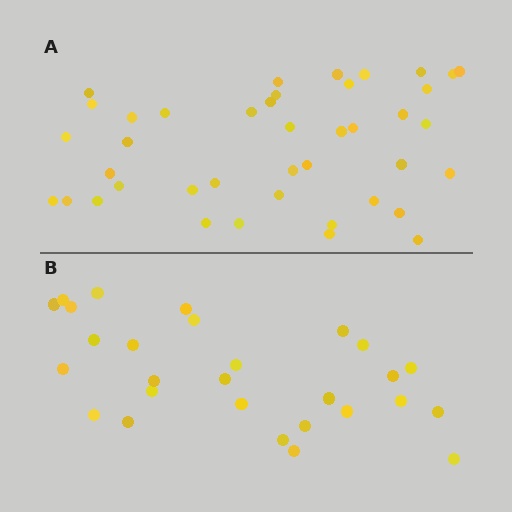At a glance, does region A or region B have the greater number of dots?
Region A (the top region) has more dots.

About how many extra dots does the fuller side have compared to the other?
Region A has approximately 15 more dots than region B.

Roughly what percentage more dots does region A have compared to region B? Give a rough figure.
About 45% more.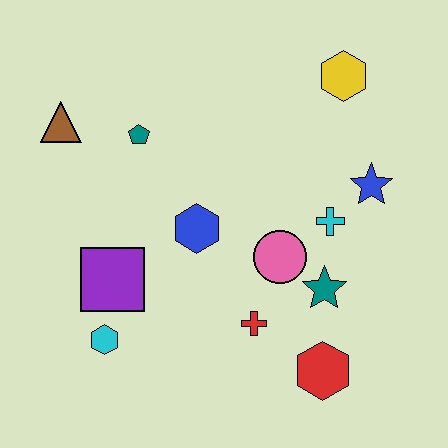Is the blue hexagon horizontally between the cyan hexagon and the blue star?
Yes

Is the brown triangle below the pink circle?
No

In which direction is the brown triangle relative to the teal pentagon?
The brown triangle is to the left of the teal pentagon.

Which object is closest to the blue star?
The cyan cross is closest to the blue star.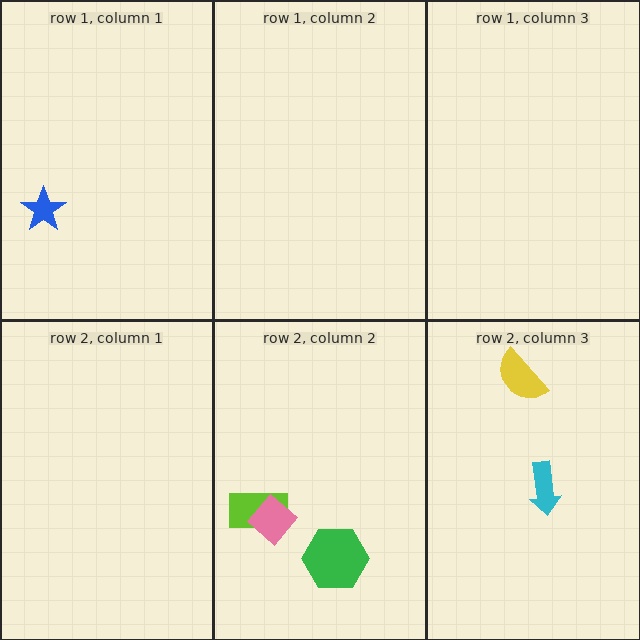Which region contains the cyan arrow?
The row 2, column 3 region.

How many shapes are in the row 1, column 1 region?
1.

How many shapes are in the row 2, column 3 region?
2.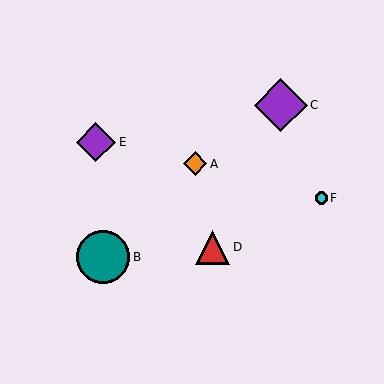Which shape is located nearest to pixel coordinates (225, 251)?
The red triangle (labeled D) at (212, 247) is nearest to that location.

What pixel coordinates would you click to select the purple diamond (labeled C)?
Click at (281, 105) to select the purple diamond C.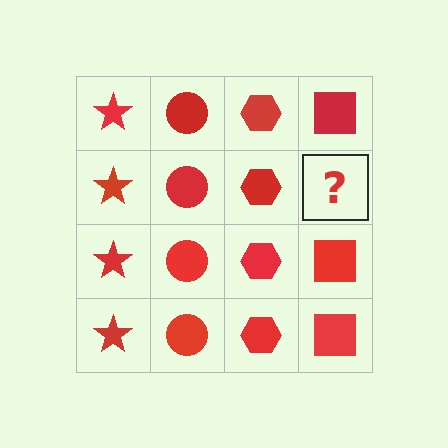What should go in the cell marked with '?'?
The missing cell should contain a red square.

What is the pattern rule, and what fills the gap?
The rule is that each column has a consistent shape. The gap should be filled with a red square.